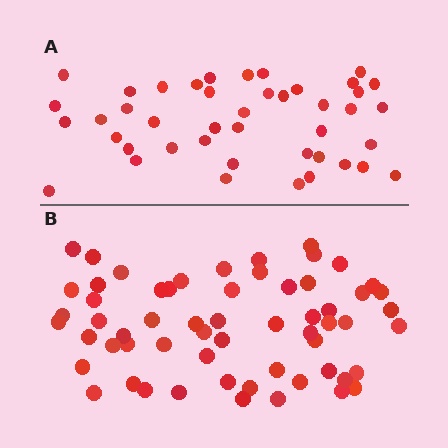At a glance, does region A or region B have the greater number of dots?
Region B (the bottom region) has more dots.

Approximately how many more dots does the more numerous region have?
Region B has approximately 15 more dots than region A.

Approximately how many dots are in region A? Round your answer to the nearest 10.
About 40 dots. (The exact count is 43, which rounds to 40.)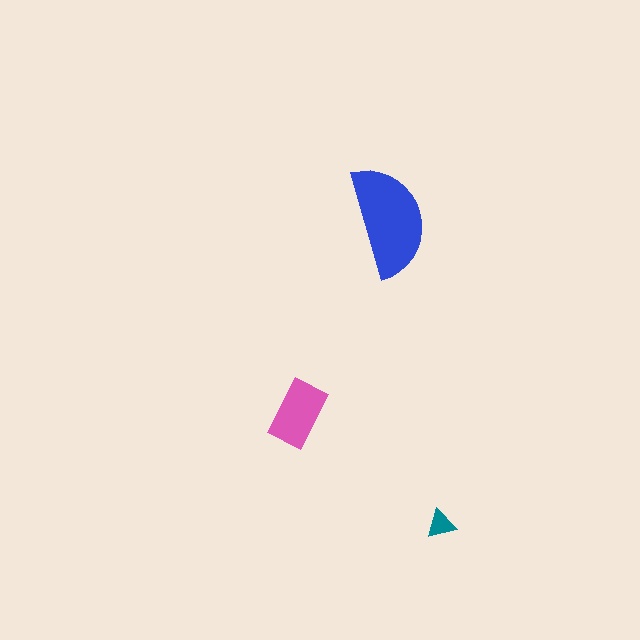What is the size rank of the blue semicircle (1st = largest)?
1st.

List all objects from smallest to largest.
The teal triangle, the pink rectangle, the blue semicircle.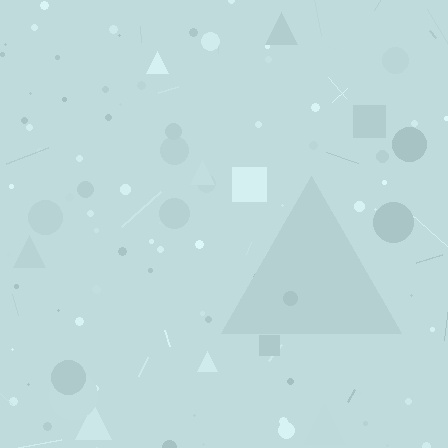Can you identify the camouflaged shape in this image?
The camouflaged shape is a triangle.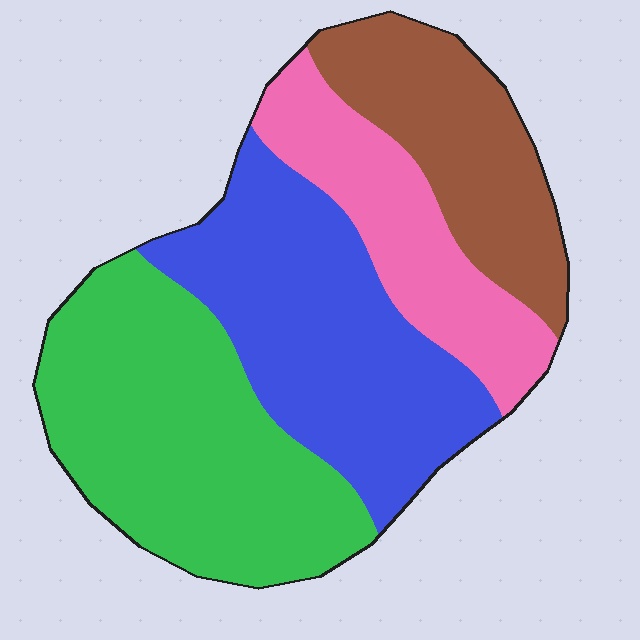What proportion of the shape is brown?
Brown covers about 20% of the shape.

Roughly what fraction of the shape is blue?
Blue covers about 30% of the shape.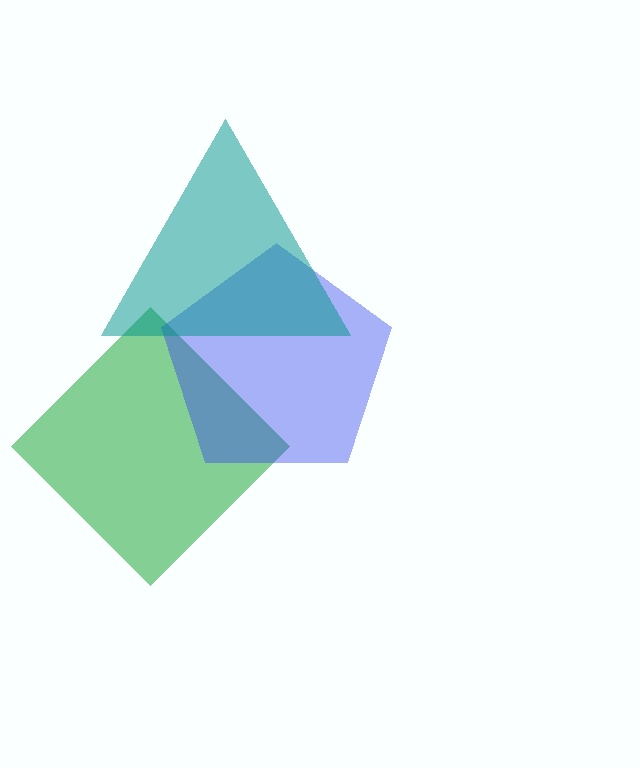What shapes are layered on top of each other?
The layered shapes are: a green diamond, a blue pentagon, a teal triangle.